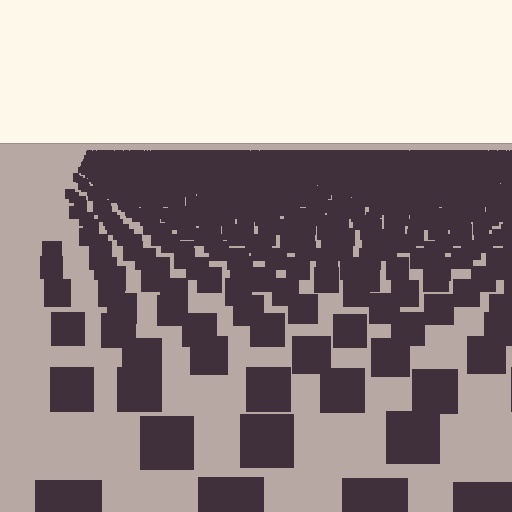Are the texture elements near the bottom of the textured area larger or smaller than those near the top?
Larger. Near the bottom, elements are closer to the viewer and appear at a bigger on-screen size.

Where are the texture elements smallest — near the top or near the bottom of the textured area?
Near the top.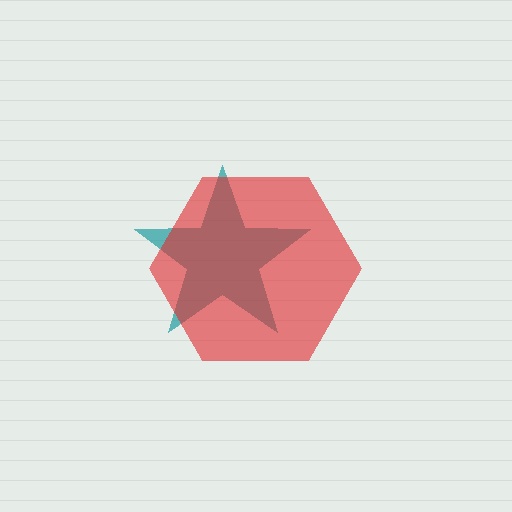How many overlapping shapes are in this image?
There are 2 overlapping shapes in the image.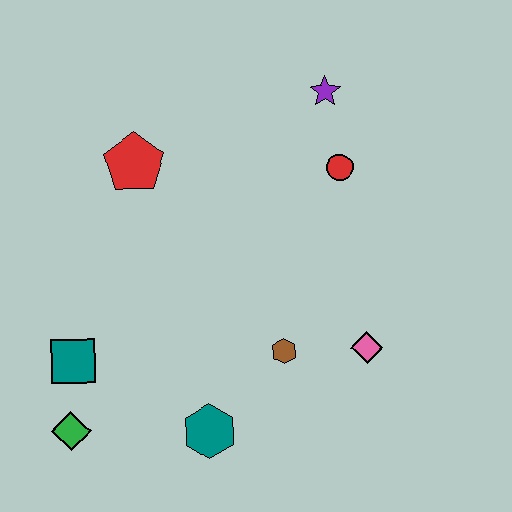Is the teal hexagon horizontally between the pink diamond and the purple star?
No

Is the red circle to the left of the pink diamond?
Yes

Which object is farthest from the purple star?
The green diamond is farthest from the purple star.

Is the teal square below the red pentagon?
Yes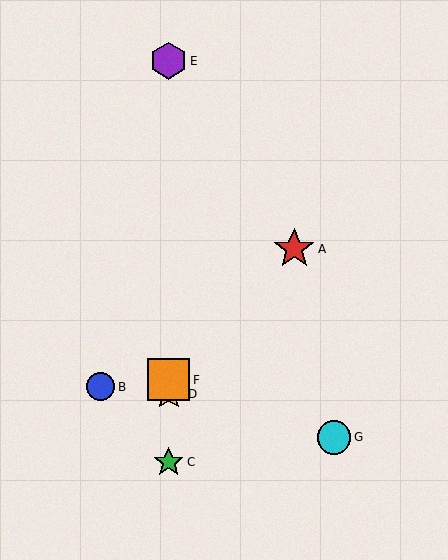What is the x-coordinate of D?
Object D is at x≈169.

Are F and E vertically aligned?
Yes, both are at x≈169.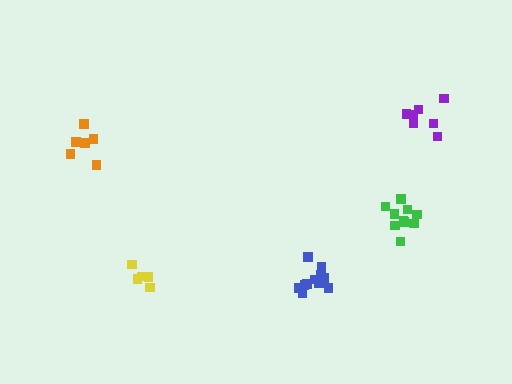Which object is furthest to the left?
The orange cluster is leftmost.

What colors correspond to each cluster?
The clusters are colored: blue, green, orange, yellow, purple.